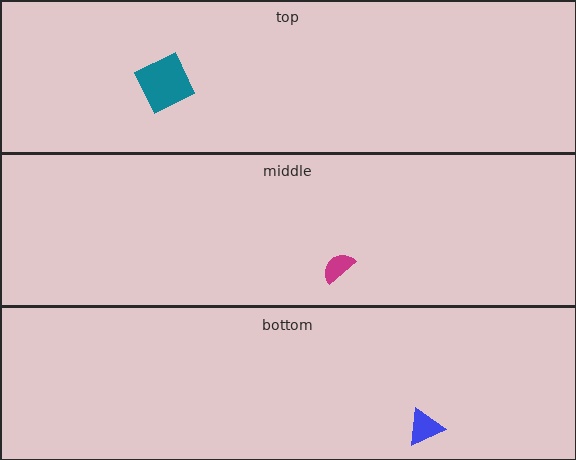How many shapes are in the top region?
1.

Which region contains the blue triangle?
The bottom region.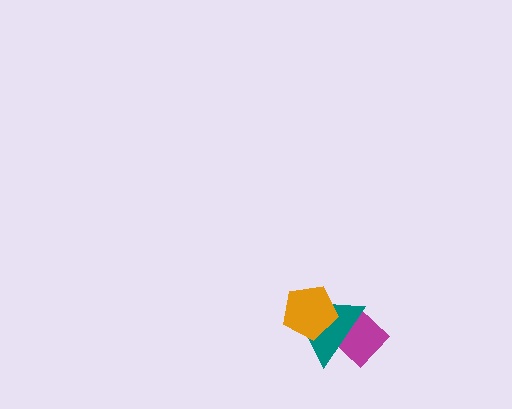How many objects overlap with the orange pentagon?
1 object overlaps with the orange pentagon.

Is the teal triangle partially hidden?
Yes, it is partially covered by another shape.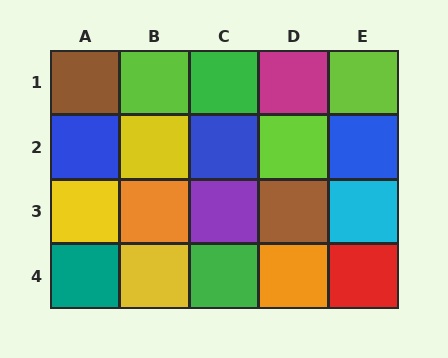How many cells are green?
2 cells are green.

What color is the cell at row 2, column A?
Blue.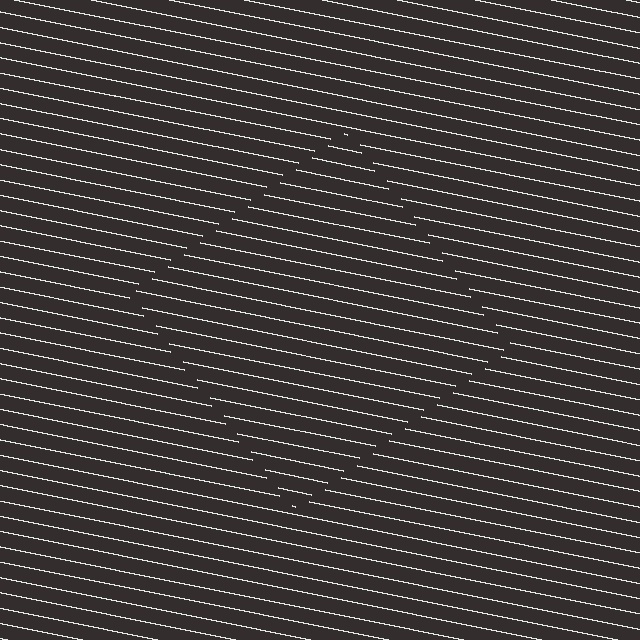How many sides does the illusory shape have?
4 sides — the line-ends trace a square.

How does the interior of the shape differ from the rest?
The interior of the shape contains the same grating, shifted by half a period — the contour is defined by the phase discontinuity where line-ends from the inner and outer gratings abut.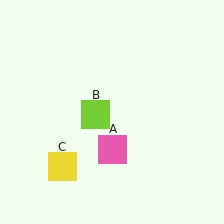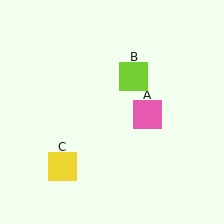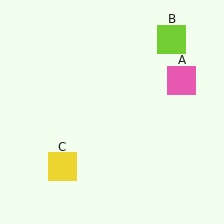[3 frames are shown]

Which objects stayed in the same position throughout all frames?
Yellow square (object C) remained stationary.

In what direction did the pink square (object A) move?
The pink square (object A) moved up and to the right.